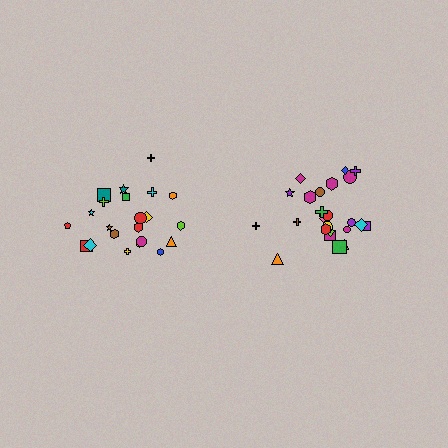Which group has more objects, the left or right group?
The right group.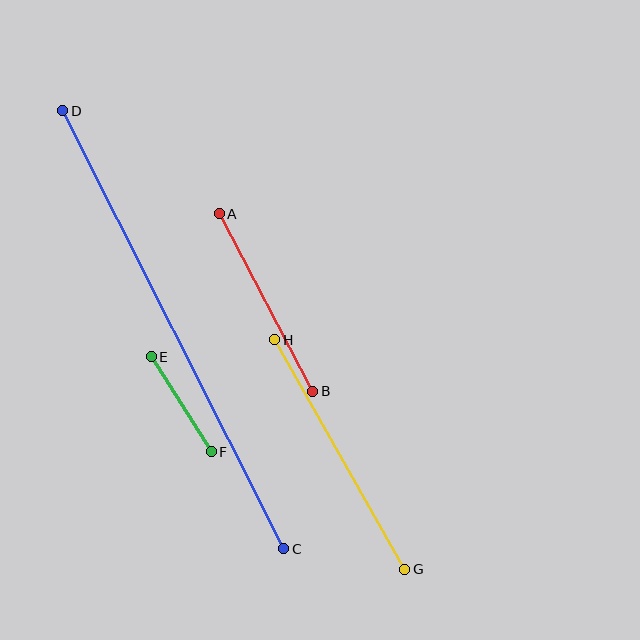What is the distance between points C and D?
The distance is approximately 491 pixels.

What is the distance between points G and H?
The distance is approximately 264 pixels.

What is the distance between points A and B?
The distance is approximately 200 pixels.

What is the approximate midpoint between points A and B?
The midpoint is at approximately (266, 303) pixels.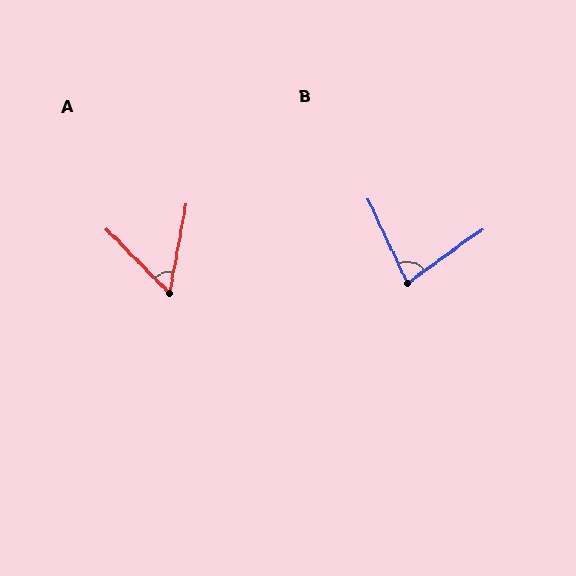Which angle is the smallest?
A, at approximately 55 degrees.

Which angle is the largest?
B, at approximately 79 degrees.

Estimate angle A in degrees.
Approximately 55 degrees.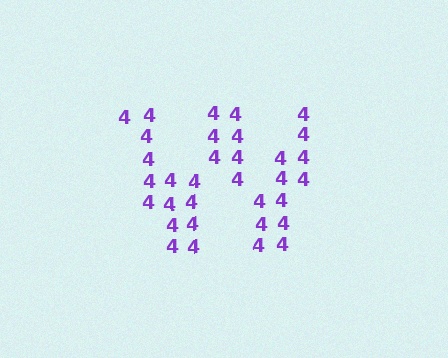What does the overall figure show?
The overall figure shows the letter W.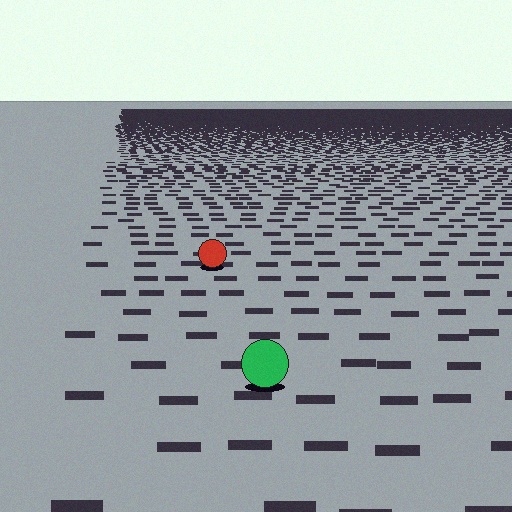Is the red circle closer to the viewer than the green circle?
No. The green circle is closer — you can tell from the texture gradient: the ground texture is coarser near it.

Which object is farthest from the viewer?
The red circle is farthest from the viewer. It appears smaller and the ground texture around it is denser.